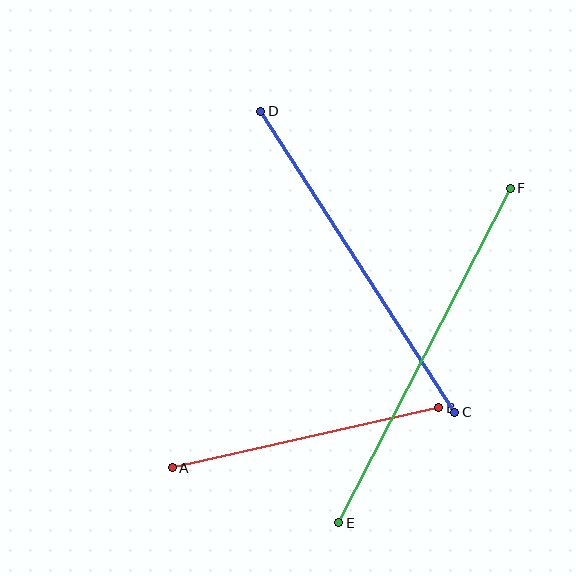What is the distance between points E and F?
The distance is approximately 376 pixels.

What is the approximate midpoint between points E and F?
The midpoint is at approximately (425, 356) pixels.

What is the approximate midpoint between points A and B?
The midpoint is at approximately (305, 438) pixels.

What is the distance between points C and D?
The distance is approximately 358 pixels.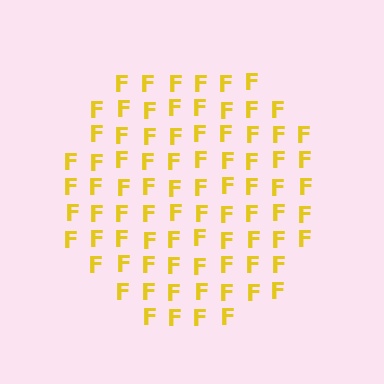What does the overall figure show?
The overall figure shows a circle.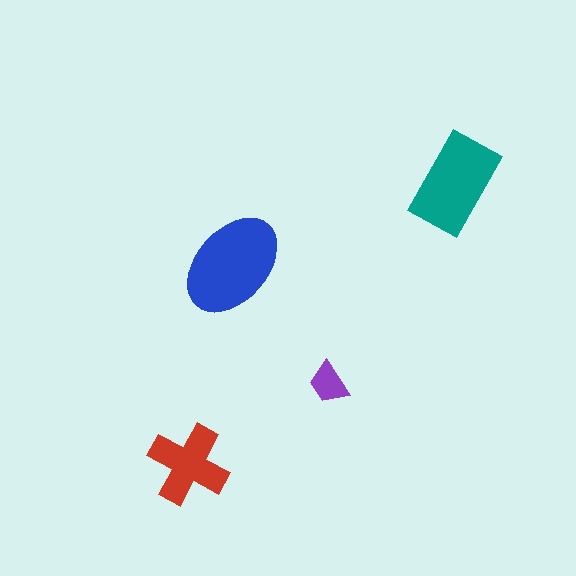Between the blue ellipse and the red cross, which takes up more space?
The blue ellipse.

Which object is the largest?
The blue ellipse.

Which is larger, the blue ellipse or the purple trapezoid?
The blue ellipse.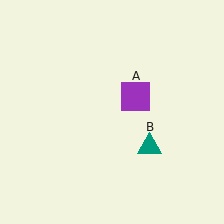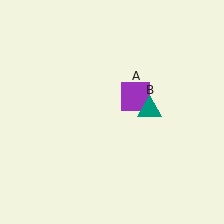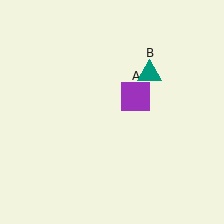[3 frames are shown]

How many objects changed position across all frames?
1 object changed position: teal triangle (object B).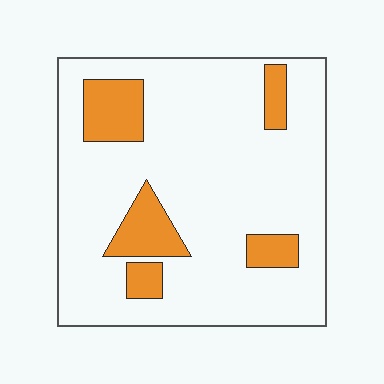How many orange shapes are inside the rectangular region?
5.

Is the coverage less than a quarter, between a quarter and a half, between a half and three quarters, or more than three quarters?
Less than a quarter.